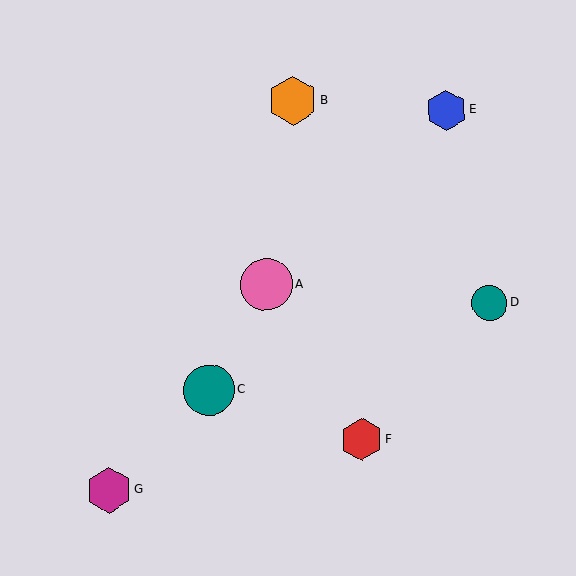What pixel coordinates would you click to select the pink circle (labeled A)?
Click at (266, 285) to select the pink circle A.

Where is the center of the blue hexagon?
The center of the blue hexagon is at (446, 110).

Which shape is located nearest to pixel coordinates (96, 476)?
The magenta hexagon (labeled G) at (109, 490) is nearest to that location.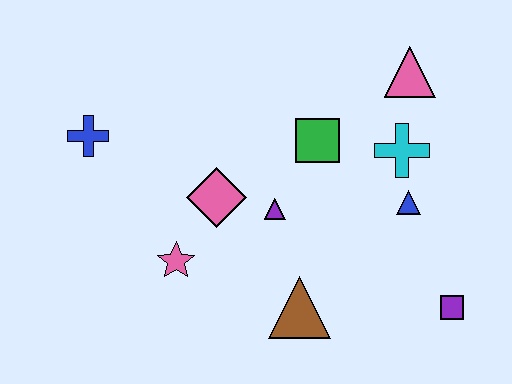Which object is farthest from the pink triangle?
The blue cross is farthest from the pink triangle.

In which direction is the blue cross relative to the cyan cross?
The blue cross is to the left of the cyan cross.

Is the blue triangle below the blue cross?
Yes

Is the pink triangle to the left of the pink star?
No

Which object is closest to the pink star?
The pink diamond is closest to the pink star.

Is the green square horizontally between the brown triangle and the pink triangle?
Yes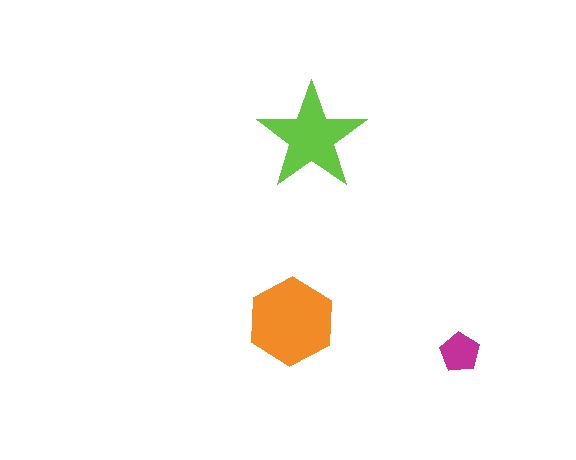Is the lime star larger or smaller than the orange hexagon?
Smaller.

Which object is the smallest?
The magenta pentagon.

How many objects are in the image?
There are 3 objects in the image.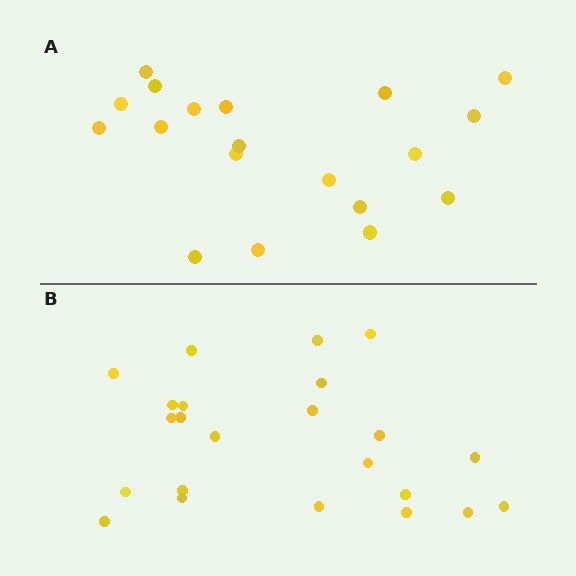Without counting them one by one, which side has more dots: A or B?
Region B (the bottom region) has more dots.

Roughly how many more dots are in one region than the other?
Region B has about 4 more dots than region A.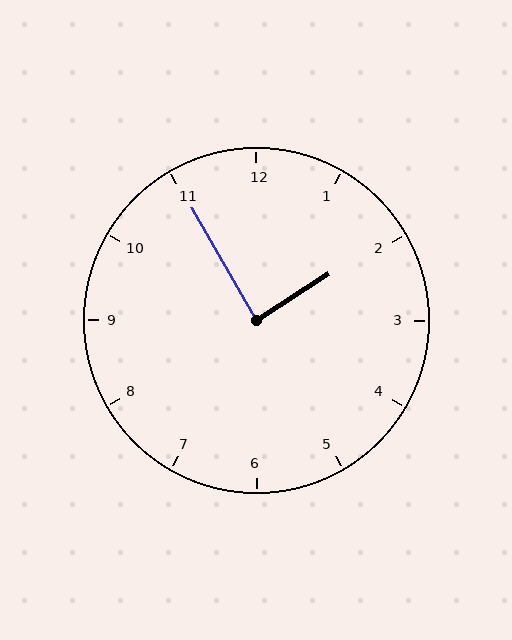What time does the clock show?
1:55.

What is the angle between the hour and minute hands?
Approximately 88 degrees.